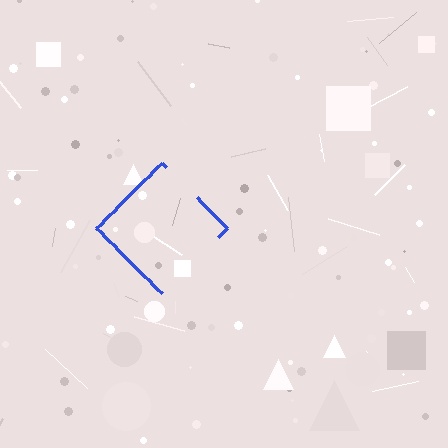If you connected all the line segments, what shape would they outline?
They would outline a diamond.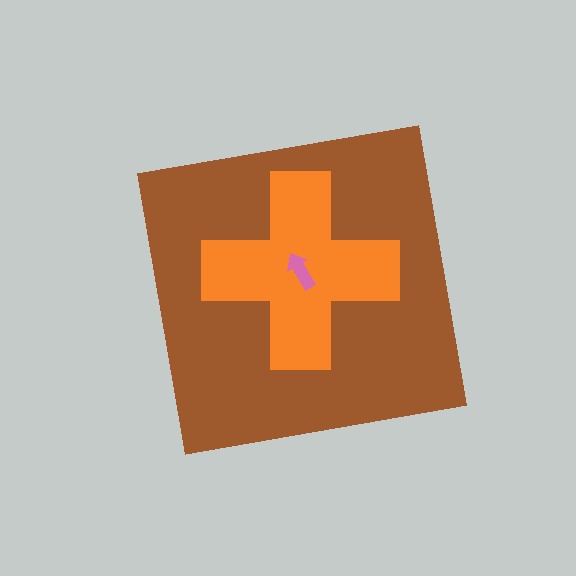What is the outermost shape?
The brown square.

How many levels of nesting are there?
3.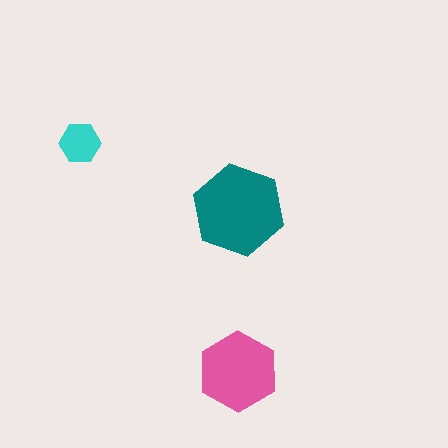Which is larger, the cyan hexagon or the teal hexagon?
The teal one.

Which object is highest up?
The cyan hexagon is topmost.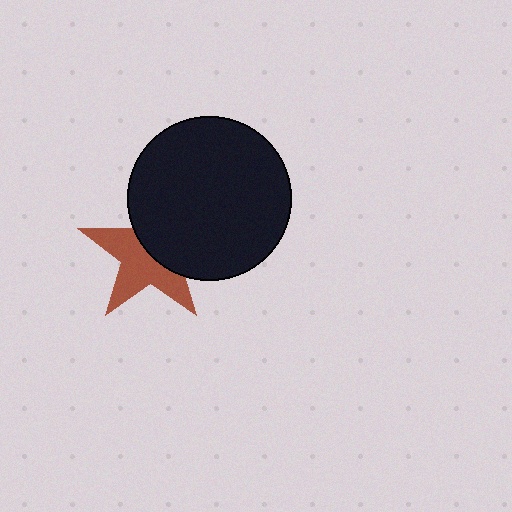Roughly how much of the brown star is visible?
About half of it is visible (roughly 54%).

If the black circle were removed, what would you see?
You would see the complete brown star.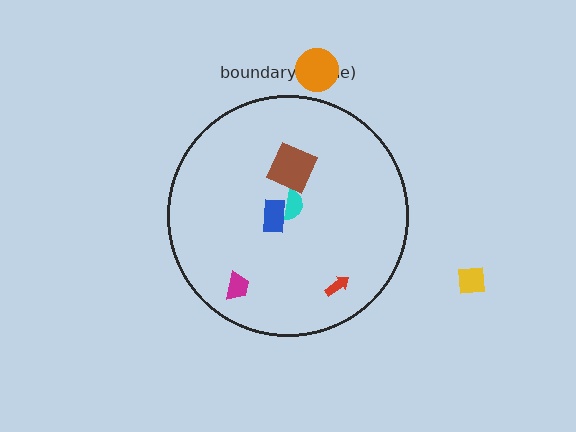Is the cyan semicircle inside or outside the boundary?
Inside.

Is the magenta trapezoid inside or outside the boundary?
Inside.